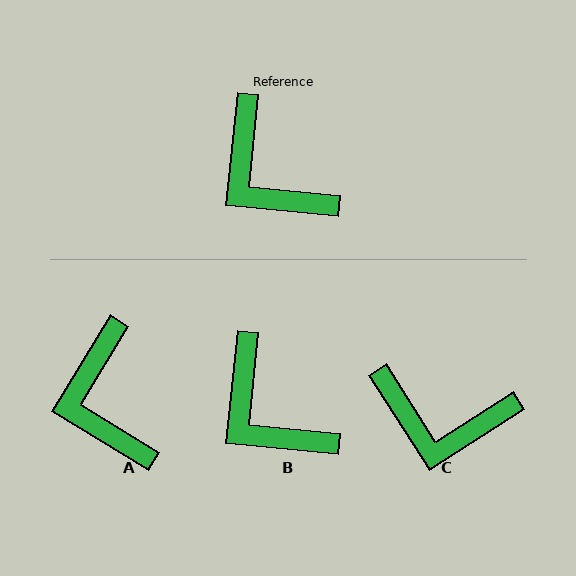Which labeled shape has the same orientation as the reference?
B.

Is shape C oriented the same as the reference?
No, it is off by about 38 degrees.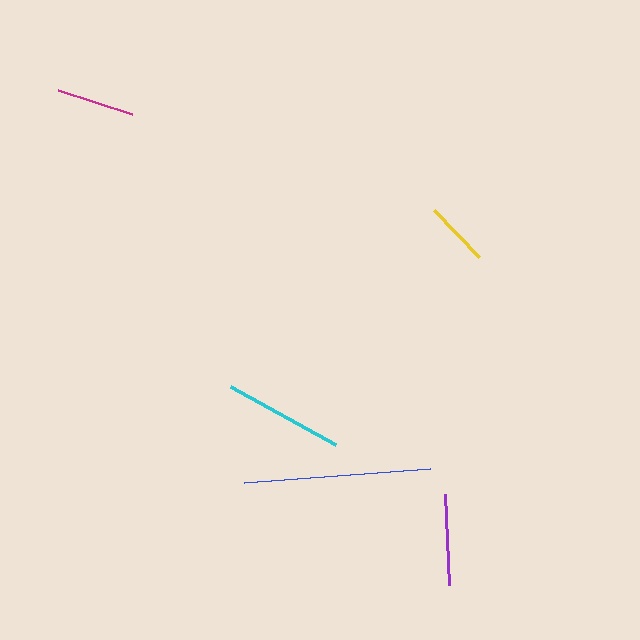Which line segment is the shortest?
The yellow line is the shortest at approximately 65 pixels.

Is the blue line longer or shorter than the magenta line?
The blue line is longer than the magenta line.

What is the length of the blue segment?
The blue segment is approximately 187 pixels long.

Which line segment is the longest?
The blue line is the longest at approximately 187 pixels.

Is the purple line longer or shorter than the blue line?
The blue line is longer than the purple line.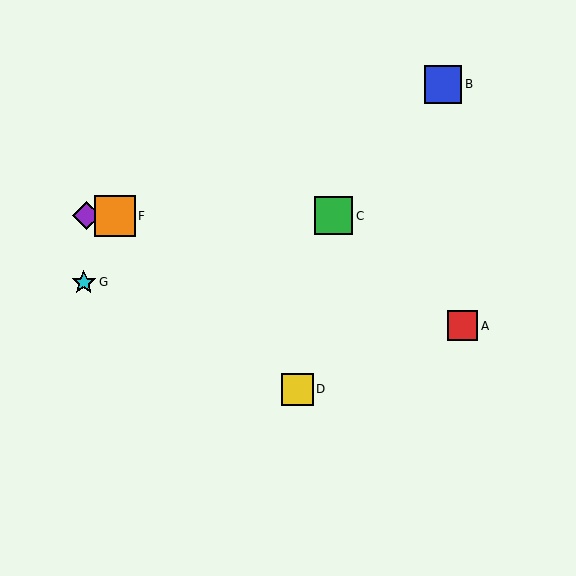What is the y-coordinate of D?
Object D is at y≈389.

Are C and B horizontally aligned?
No, C is at y≈216 and B is at y≈84.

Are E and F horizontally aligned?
Yes, both are at y≈216.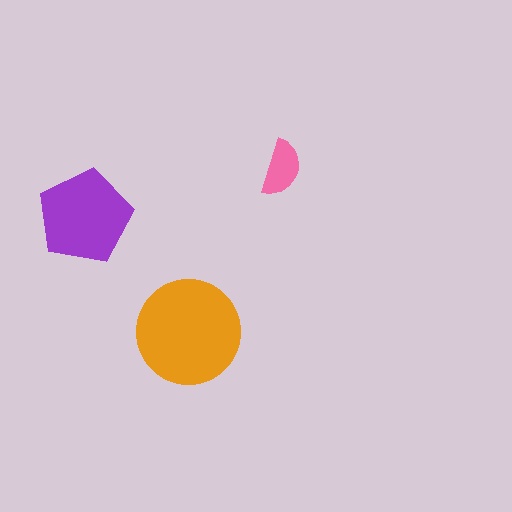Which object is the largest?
The orange circle.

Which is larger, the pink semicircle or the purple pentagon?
The purple pentagon.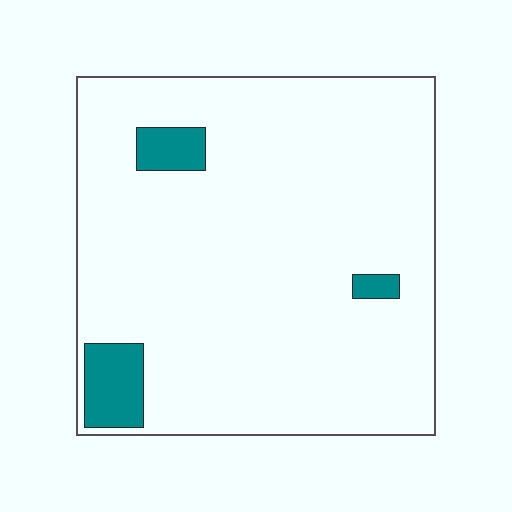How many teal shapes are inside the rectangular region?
3.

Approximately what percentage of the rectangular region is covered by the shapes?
Approximately 5%.